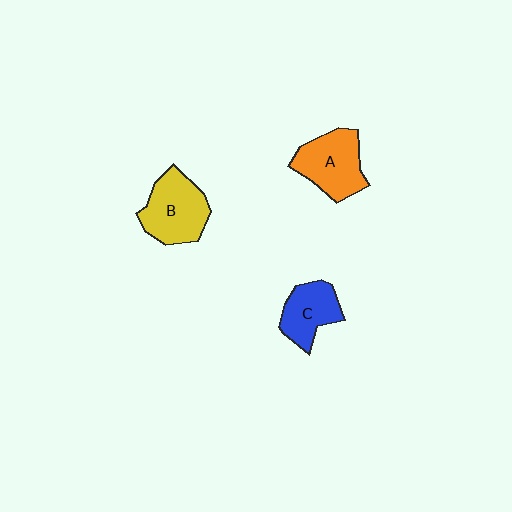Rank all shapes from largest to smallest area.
From largest to smallest: B (yellow), A (orange), C (blue).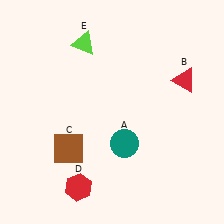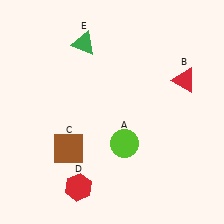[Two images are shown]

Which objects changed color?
A changed from teal to lime. E changed from lime to green.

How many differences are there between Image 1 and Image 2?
There are 2 differences between the two images.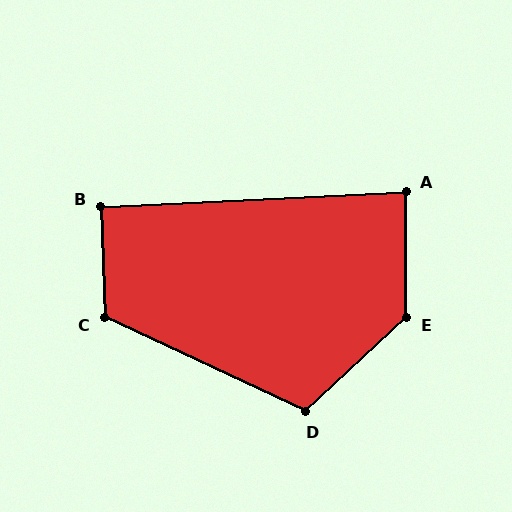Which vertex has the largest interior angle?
E, at approximately 132 degrees.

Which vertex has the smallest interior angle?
A, at approximately 88 degrees.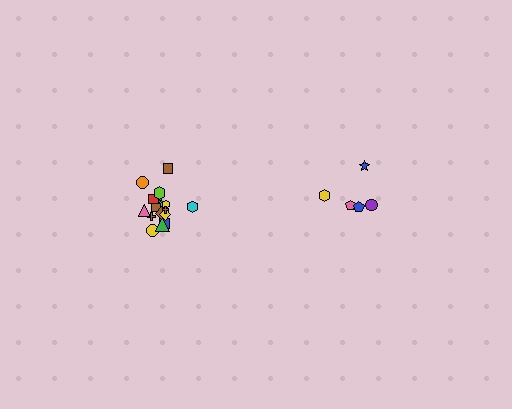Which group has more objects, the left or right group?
The left group.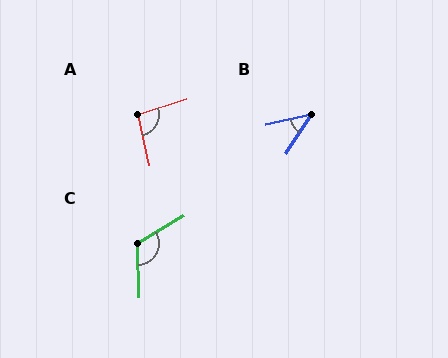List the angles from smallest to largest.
B (44°), A (95°), C (119°).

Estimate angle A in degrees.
Approximately 95 degrees.